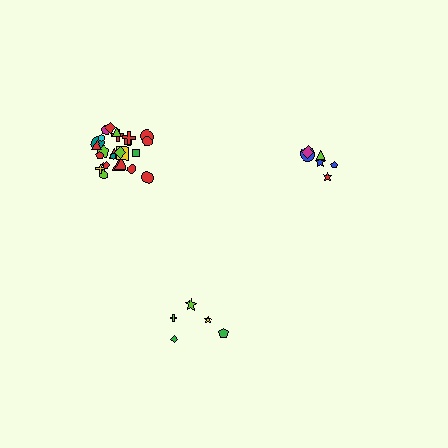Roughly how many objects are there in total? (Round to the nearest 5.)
Roughly 35 objects in total.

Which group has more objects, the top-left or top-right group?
The top-left group.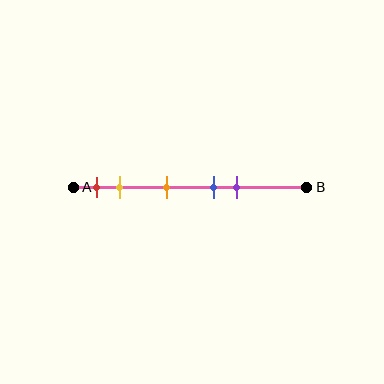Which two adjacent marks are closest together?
The blue and purple marks are the closest adjacent pair.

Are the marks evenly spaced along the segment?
No, the marks are not evenly spaced.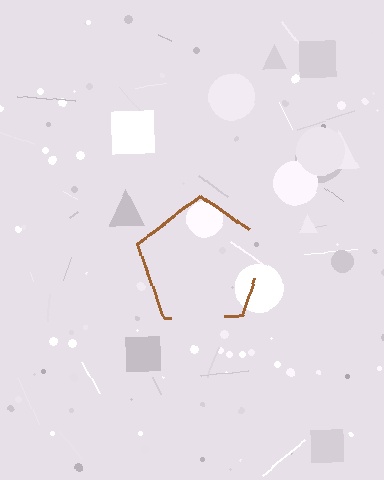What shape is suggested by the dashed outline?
The dashed outline suggests a pentagon.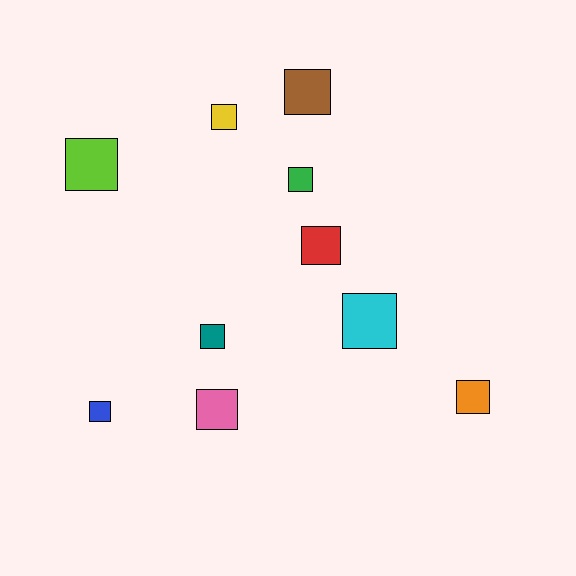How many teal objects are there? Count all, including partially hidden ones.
There is 1 teal object.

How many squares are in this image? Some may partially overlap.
There are 10 squares.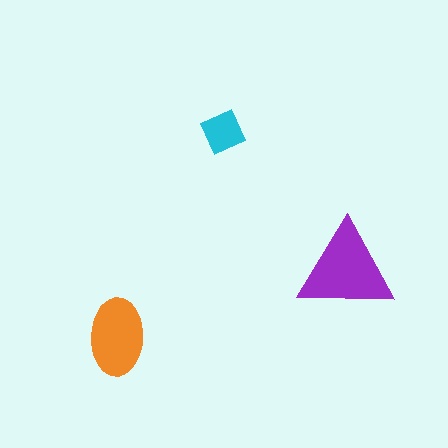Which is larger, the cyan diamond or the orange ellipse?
The orange ellipse.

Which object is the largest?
The purple triangle.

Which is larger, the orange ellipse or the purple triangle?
The purple triangle.